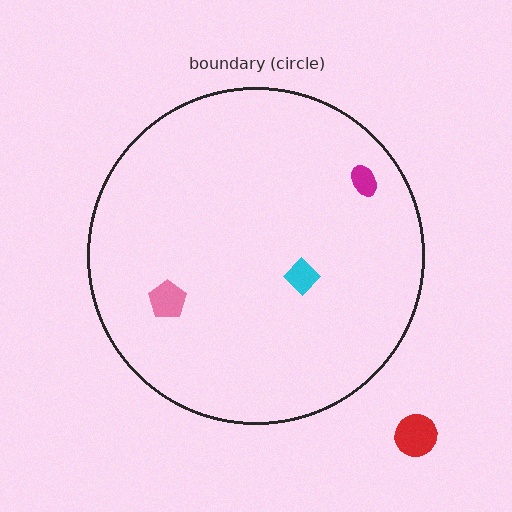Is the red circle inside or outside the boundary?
Outside.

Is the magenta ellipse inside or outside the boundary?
Inside.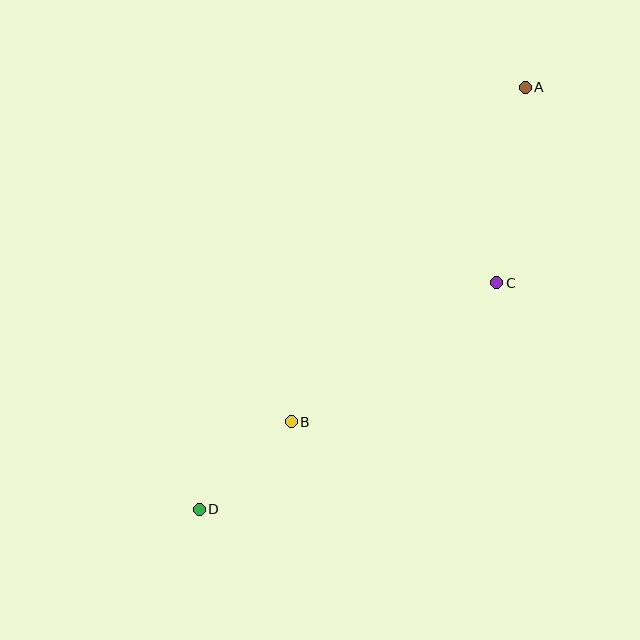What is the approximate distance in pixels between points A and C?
The distance between A and C is approximately 197 pixels.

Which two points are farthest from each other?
Points A and D are farthest from each other.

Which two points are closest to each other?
Points B and D are closest to each other.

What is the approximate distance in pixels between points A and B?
The distance between A and B is approximately 408 pixels.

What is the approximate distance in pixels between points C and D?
The distance between C and D is approximately 374 pixels.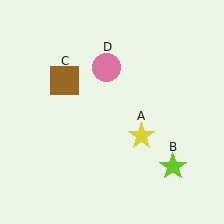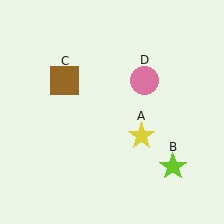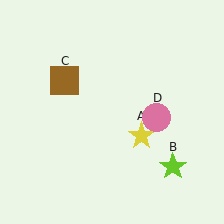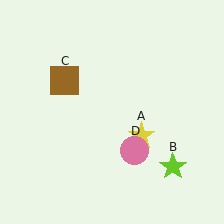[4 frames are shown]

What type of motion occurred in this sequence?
The pink circle (object D) rotated clockwise around the center of the scene.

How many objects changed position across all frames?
1 object changed position: pink circle (object D).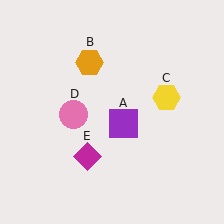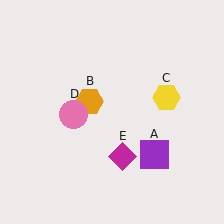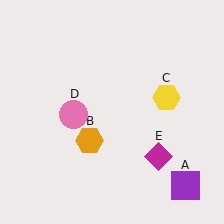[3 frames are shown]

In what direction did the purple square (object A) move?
The purple square (object A) moved down and to the right.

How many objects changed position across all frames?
3 objects changed position: purple square (object A), orange hexagon (object B), magenta diamond (object E).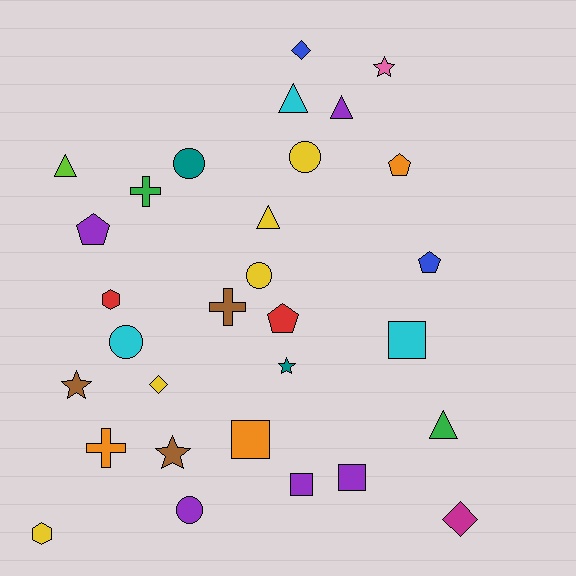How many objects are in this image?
There are 30 objects.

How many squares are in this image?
There are 4 squares.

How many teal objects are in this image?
There are 2 teal objects.